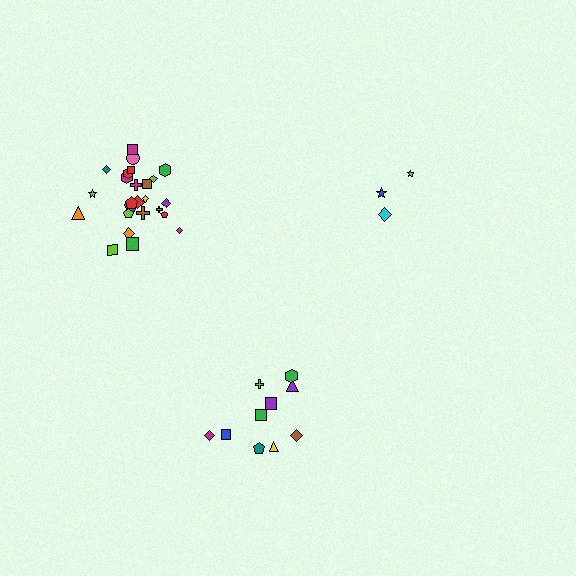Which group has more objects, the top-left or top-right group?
The top-left group.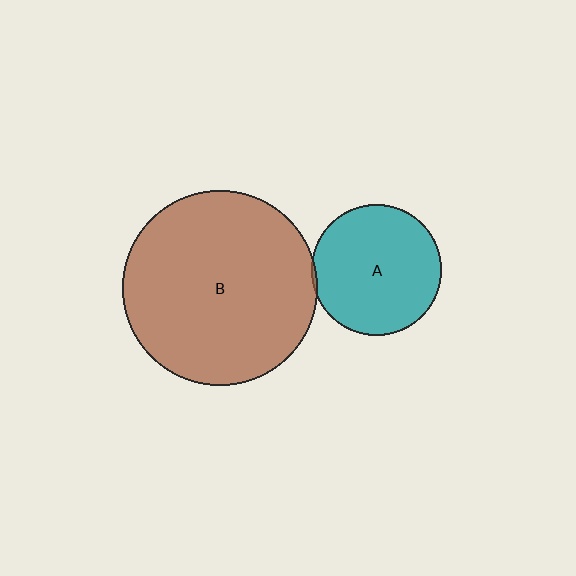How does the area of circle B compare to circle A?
Approximately 2.2 times.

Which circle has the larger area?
Circle B (brown).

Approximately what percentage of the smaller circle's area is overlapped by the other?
Approximately 5%.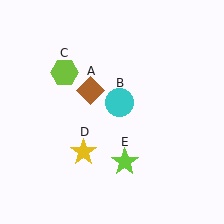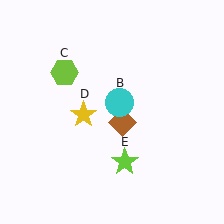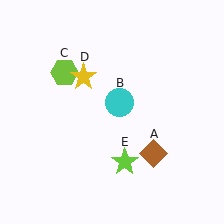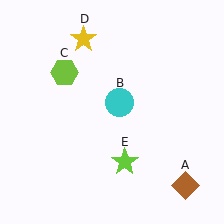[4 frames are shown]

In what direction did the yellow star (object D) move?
The yellow star (object D) moved up.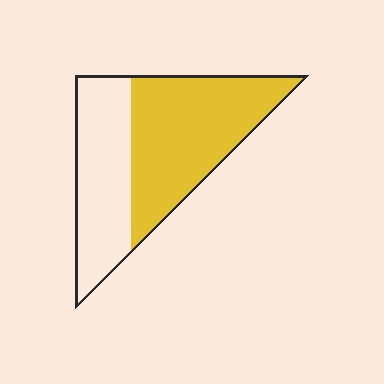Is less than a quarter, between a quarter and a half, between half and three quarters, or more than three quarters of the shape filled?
Between half and three quarters.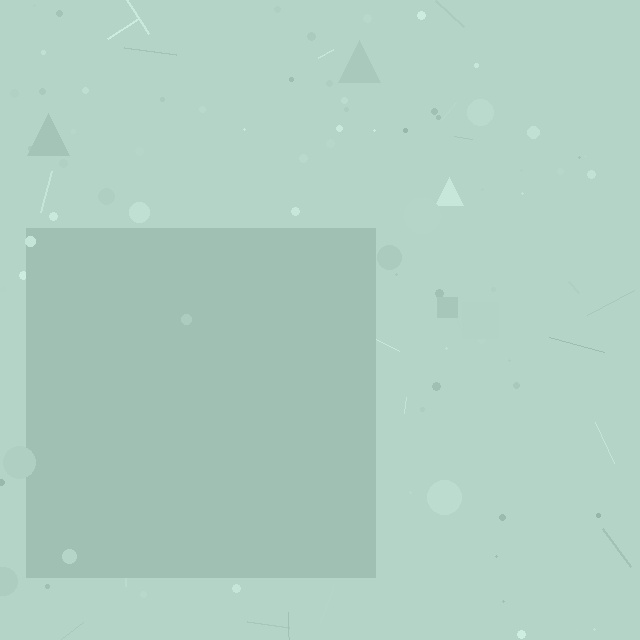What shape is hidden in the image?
A square is hidden in the image.